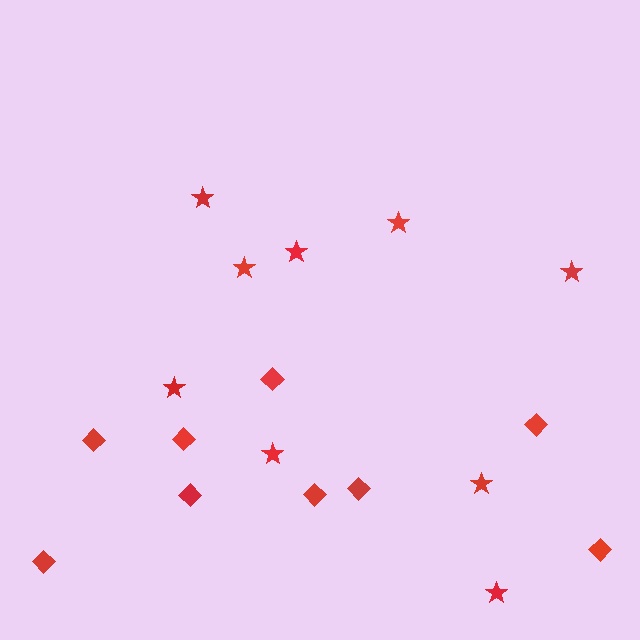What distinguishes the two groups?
There are 2 groups: one group of stars (9) and one group of diamonds (9).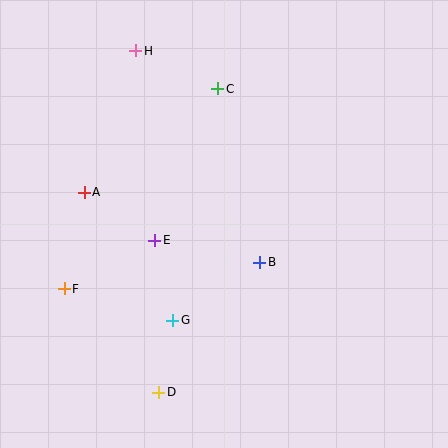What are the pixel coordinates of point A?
Point A is at (84, 192).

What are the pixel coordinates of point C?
Point C is at (218, 89).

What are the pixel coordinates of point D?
Point D is at (159, 392).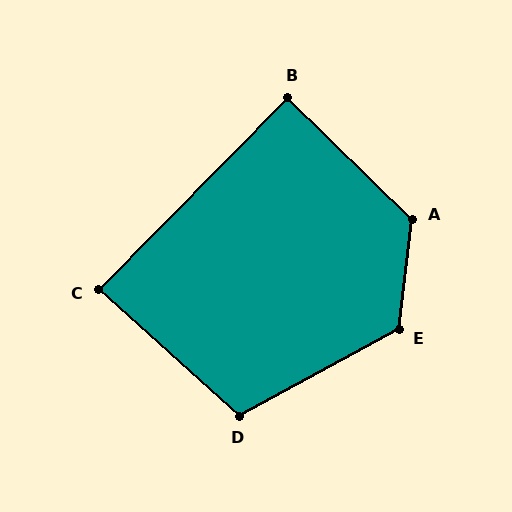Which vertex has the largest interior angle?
A, at approximately 127 degrees.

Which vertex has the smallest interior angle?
C, at approximately 87 degrees.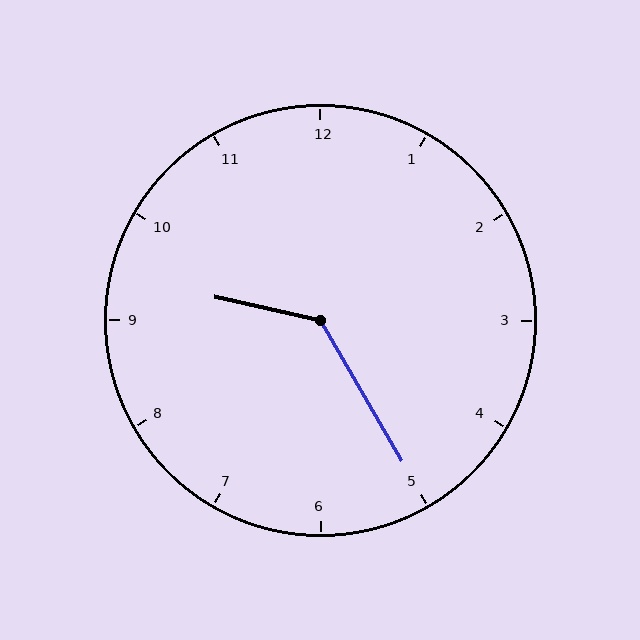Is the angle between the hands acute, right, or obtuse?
It is obtuse.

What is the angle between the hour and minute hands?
Approximately 132 degrees.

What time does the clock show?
9:25.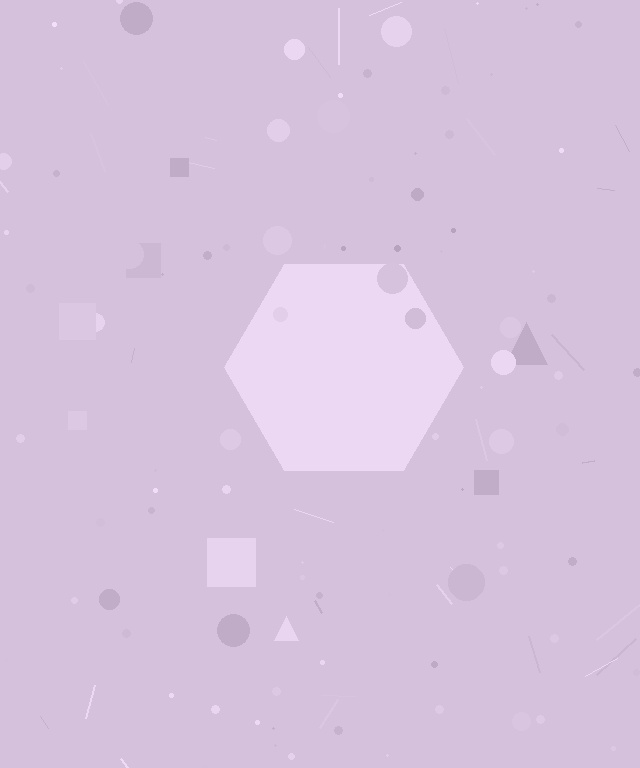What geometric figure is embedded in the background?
A hexagon is embedded in the background.